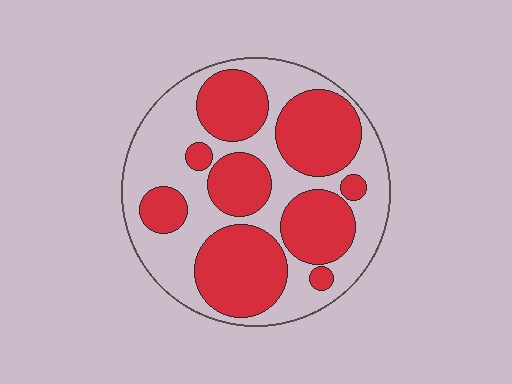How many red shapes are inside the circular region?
9.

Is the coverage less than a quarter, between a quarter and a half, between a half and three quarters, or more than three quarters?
Between a quarter and a half.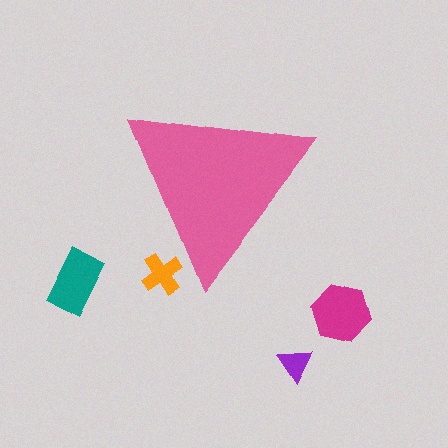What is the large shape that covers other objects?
A pink triangle.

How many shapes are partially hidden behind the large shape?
1 shape is partially hidden.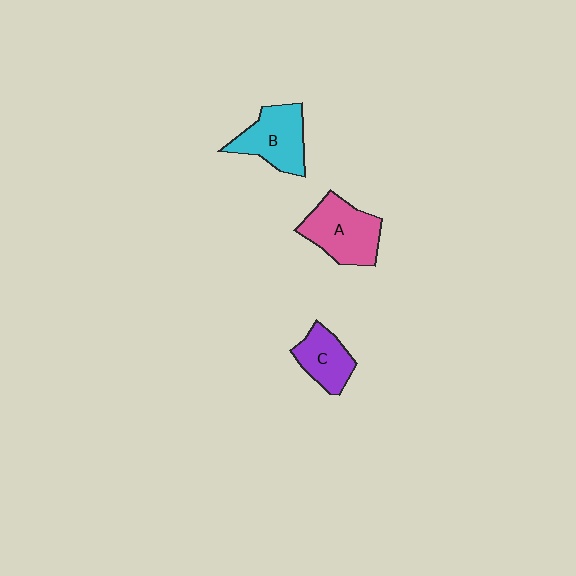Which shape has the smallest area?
Shape C (purple).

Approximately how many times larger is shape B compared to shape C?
Approximately 1.3 times.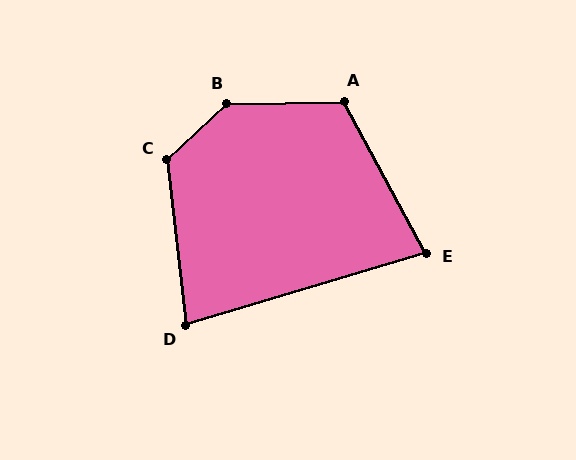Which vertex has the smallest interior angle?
E, at approximately 78 degrees.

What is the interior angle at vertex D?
Approximately 80 degrees (acute).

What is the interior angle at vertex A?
Approximately 117 degrees (obtuse).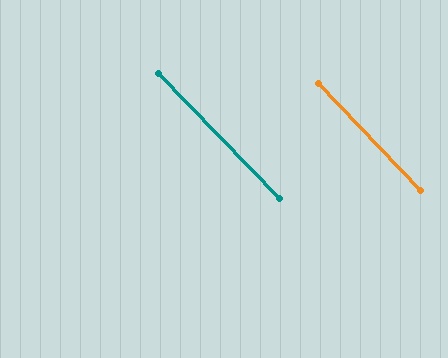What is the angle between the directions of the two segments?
Approximately 1 degree.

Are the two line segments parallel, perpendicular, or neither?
Parallel — their directions differ by only 0.7°.